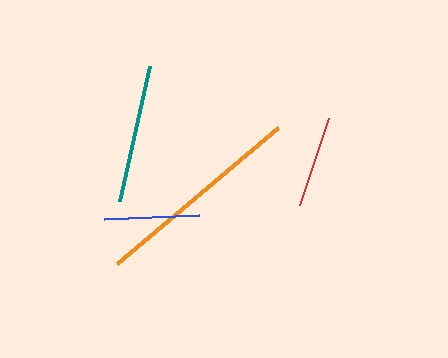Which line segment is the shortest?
The red line is the shortest at approximately 91 pixels.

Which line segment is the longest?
The orange line is the longest at approximately 211 pixels.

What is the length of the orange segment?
The orange segment is approximately 211 pixels long.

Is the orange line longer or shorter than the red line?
The orange line is longer than the red line.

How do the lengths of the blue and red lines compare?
The blue and red lines are approximately the same length.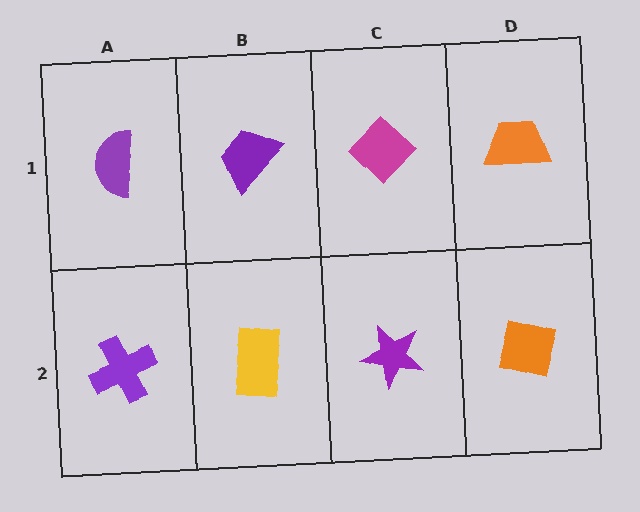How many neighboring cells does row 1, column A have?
2.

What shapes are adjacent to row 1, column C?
A purple star (row 2, column C), a purple trapezoid (row 1, column B), an orange trapezoid (row 1, column D).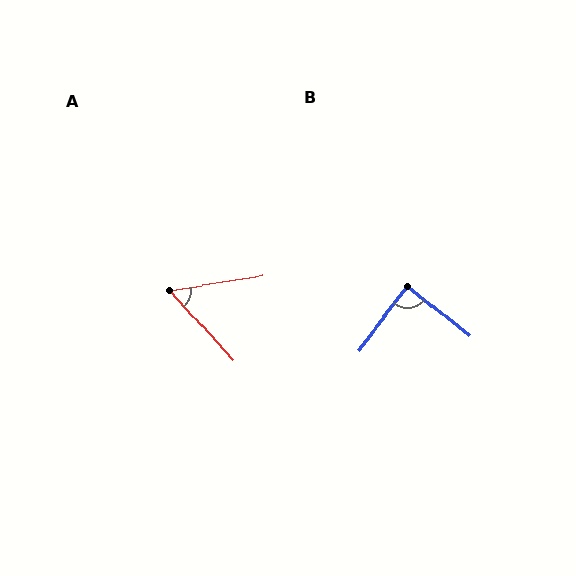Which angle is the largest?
B, at approximately 89 degrees.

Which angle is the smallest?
A, at approximately 57 degrees.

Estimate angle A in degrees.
Approximately 57 degrees.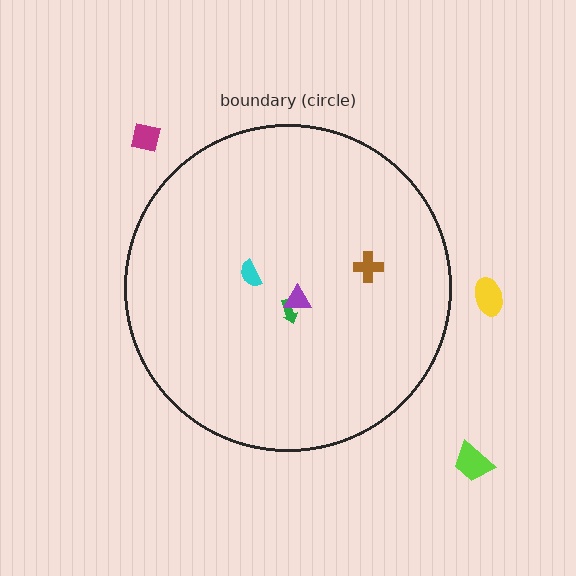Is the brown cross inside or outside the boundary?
Inside.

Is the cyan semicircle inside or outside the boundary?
Inside.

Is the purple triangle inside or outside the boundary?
Inside.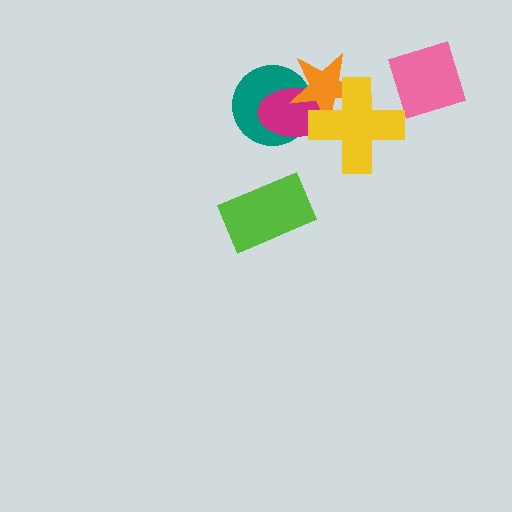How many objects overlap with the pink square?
0 objects overlap with the pink square.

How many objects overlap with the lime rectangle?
0 objects overlap with the lime rectangle.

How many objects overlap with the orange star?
3 objects overlap with the orange star.